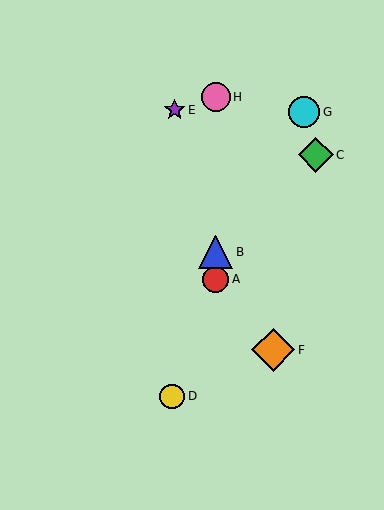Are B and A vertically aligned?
Yes, both are at x≈216.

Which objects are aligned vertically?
Objects A, B, H are aligned vertically.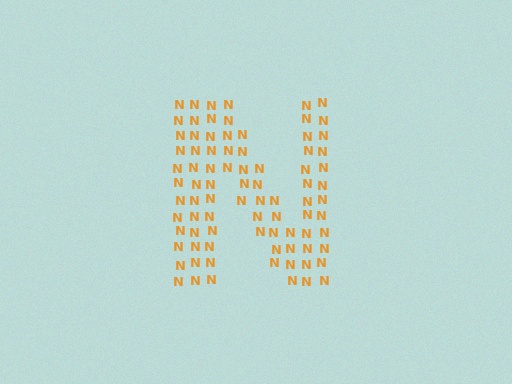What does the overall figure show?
The overall figure shows the letter N.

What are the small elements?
The small elements are letter N's.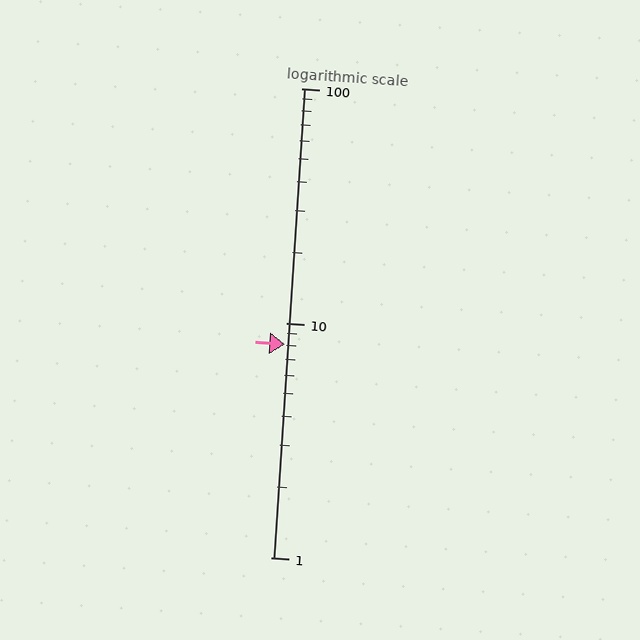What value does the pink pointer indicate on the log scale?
The pointer indicates approximately 8.1.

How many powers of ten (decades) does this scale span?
The scale spans 2 decades, from 1 to 100.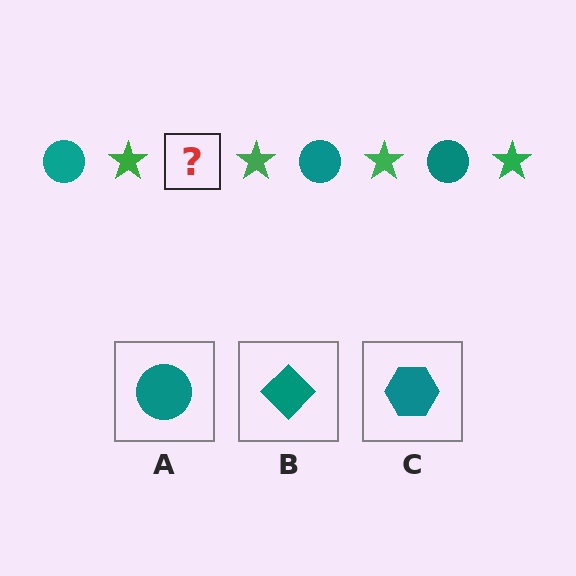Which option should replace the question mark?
Option A.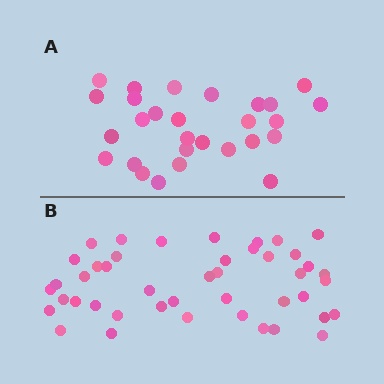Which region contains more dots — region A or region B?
Region B (the bottom region) has more dots.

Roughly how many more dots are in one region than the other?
Region B has approximately 15 more dots than region A.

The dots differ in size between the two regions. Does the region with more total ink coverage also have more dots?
No. Region A has more total ink coverage because its dots are larger, but region B actually contains more individual dots. Total area can be misleading — the number of items is what matters here.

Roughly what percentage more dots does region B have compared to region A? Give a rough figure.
About 55% more.